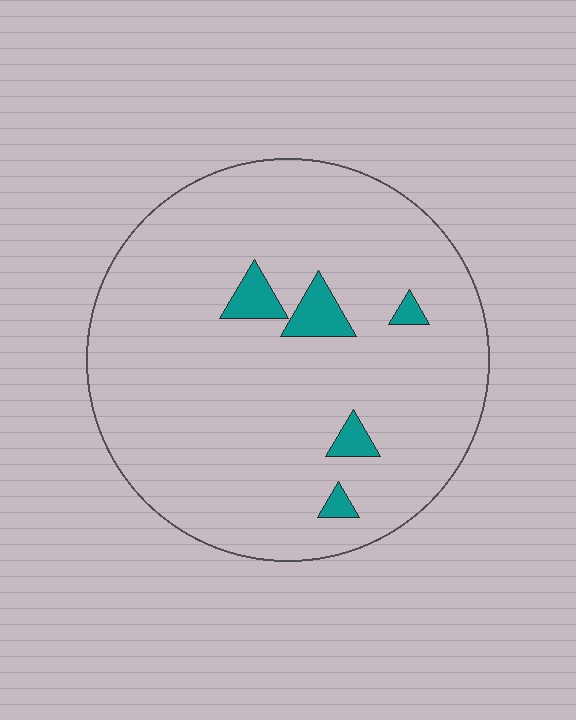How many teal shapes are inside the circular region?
5.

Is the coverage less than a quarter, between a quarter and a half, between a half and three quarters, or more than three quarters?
Less than a quarter.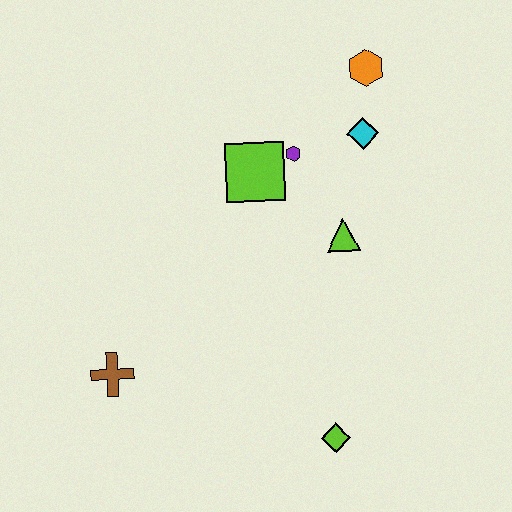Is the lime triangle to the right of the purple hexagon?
Yes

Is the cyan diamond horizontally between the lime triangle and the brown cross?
No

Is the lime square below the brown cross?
No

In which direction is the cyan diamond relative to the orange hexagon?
The cyan diamond is below the orange hexagon.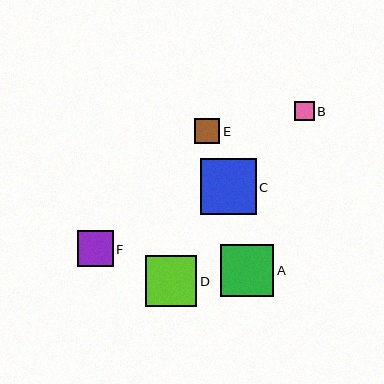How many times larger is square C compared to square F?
Square C is approximately 1.6 times the size of square F.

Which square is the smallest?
Square B is the smallest with a size of approximately 19 pixels.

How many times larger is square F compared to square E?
Square F is approximately 1.4 times the size of square E.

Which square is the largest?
Square C is the largest with a size of approximately 56 pixels.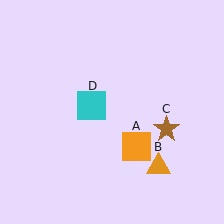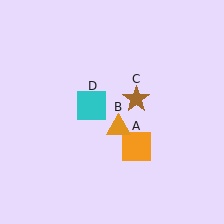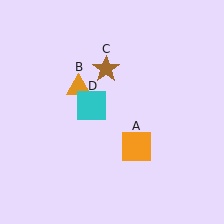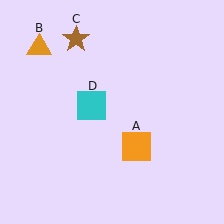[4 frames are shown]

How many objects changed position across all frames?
2 objects changed position: orange triangle (object B), brown star (object C).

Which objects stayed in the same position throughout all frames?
Orange square (object A) and cyan square (object D) remained stationary.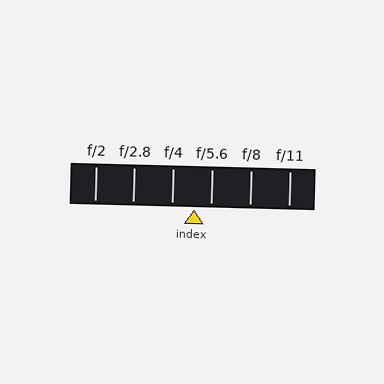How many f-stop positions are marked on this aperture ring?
There are 6 f-stop positions marked.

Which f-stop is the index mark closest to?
The index mark is closest to f/5.6.